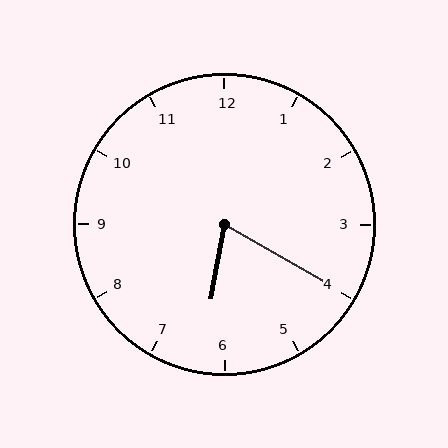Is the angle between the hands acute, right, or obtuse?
It is acute.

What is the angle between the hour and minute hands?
Approximately 70 degrees.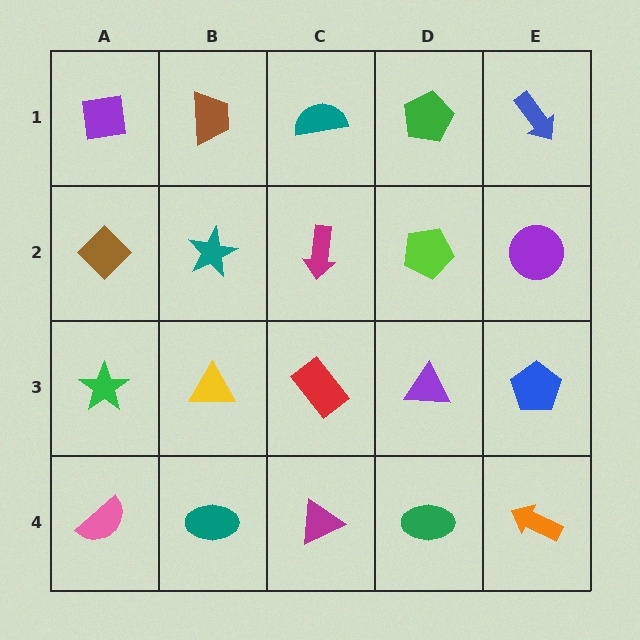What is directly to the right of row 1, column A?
A brown trapezoid.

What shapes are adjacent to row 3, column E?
A purple circle (row 2, column E), an orange arrow (row 4, column E), a purple triangle (row 3, column D).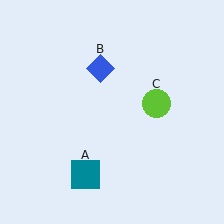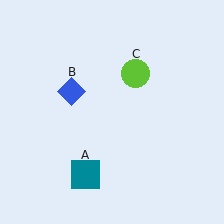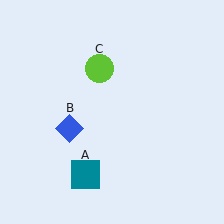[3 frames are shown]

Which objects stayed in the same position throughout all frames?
Teal square (object A) remained stationary.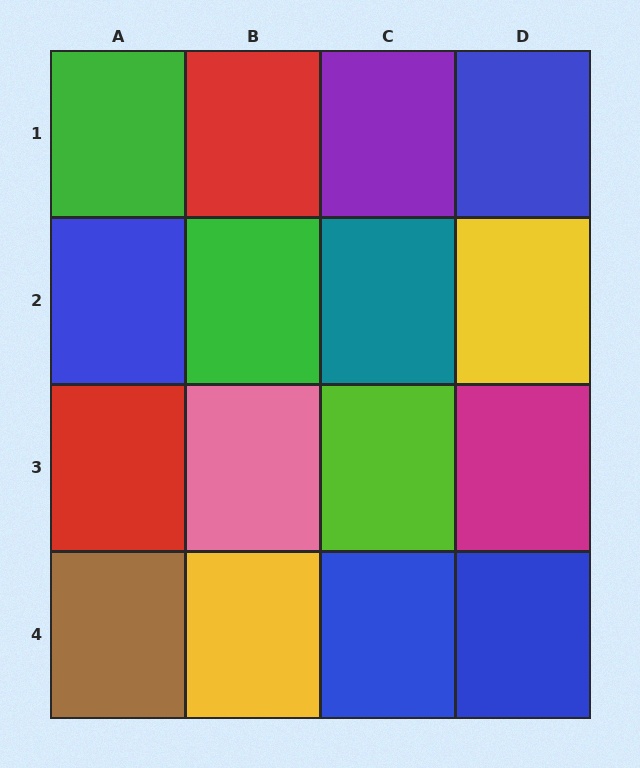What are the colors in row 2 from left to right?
Blue, green, teal, yellow.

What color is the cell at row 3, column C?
Lime.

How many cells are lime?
1 cell is lime.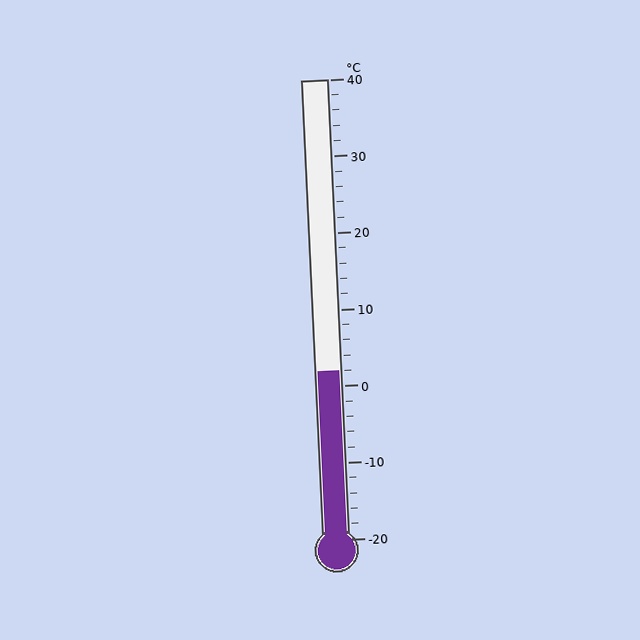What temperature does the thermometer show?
The thermometer shows approximately 2°C.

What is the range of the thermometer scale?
The thermometer scale ranges from -20°C to 40°C.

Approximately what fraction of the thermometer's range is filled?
The thermometer is filled to approximately 35% of its range.